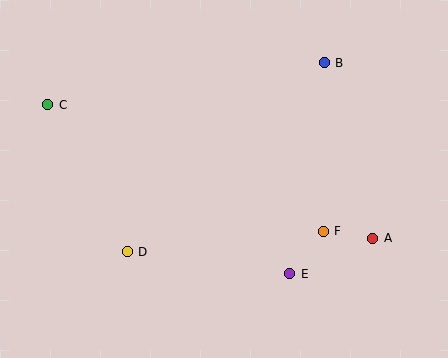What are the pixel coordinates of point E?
Point E is at (290, 274).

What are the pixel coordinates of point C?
Point C is at (48, 105).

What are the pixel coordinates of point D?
Point D is at (127, 252).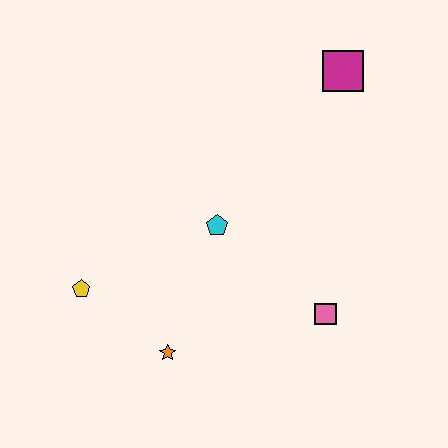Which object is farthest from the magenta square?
The yellow pentagon is farthest from the magenta square.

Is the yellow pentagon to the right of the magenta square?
No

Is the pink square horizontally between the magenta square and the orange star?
Yes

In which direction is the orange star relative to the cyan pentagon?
The orange star is below the cyan pentagon.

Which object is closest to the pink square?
The cyan pentagon is closest to the pink square.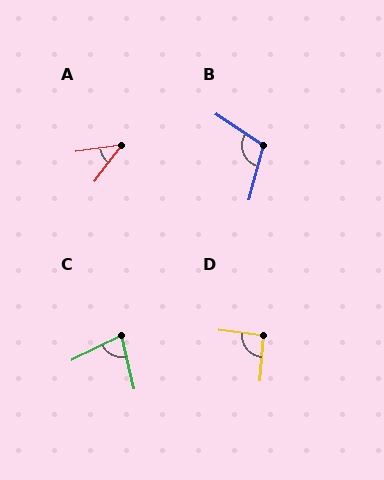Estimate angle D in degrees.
Approximately 92 degrees.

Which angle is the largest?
B, at approximately 109 degrees.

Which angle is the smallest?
A, at approximately 44 degrees.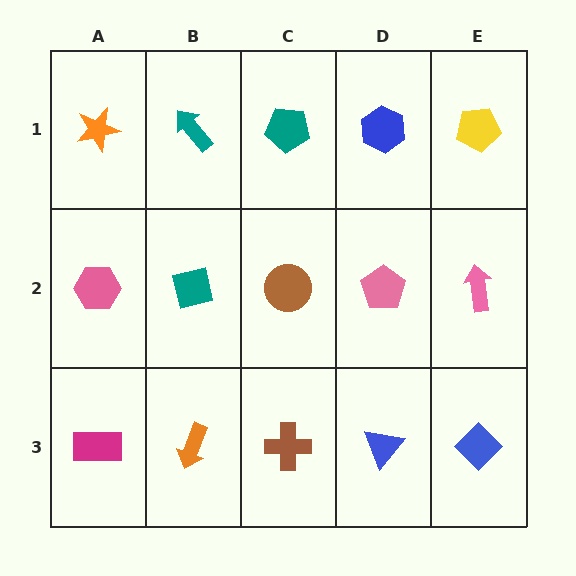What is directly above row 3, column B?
A teal square.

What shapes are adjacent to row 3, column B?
A teal square (row 2, column B), a magenta rectangle (row 3, column A), a brown cross (row 3, column C).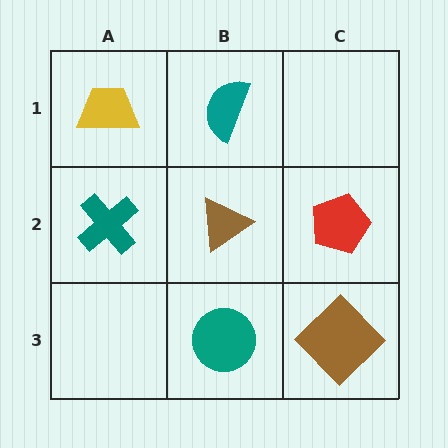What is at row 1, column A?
A yellow trapezoid.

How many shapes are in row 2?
3 shapes.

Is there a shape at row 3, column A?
No, that cell is empty.